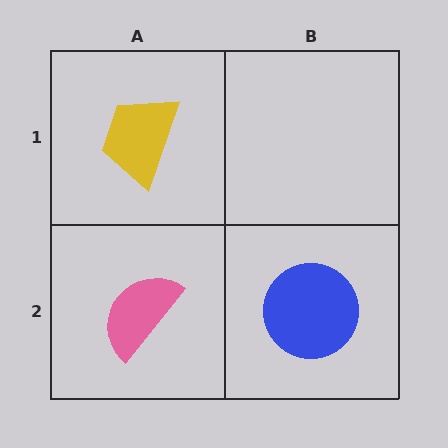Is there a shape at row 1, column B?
No, that cell is empty.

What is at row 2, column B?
A blue circle.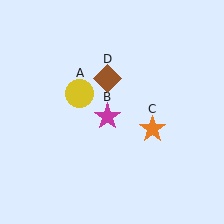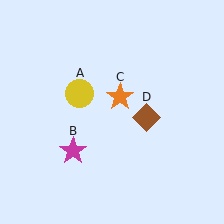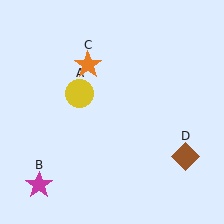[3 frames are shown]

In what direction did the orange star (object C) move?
The orange star (object C) moved up and to the left.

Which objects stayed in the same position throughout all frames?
Yellow circle (object A) remained stationary.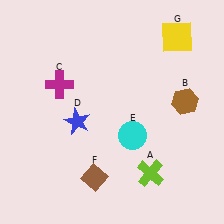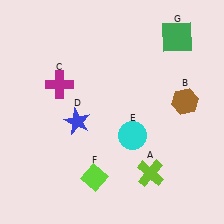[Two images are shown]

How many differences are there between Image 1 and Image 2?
There are 2 differences between the two images.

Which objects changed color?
F changed from brown to lime. G changed from yellow to green.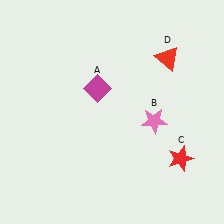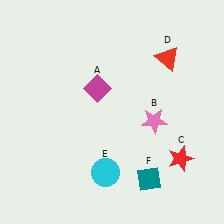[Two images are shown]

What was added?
A cyan circle (E), a teal diamond (F) were added in Image 2.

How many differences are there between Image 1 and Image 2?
There are 2 differences between the two images.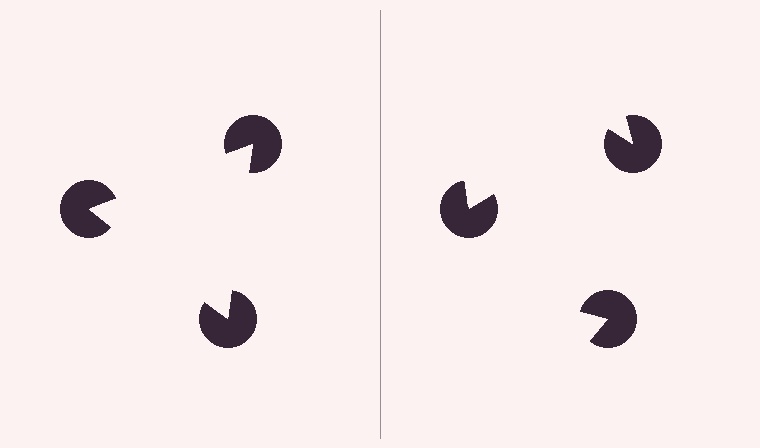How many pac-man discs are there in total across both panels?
6 — 3 on each side.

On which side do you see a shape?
An illusory triangle appears on the left side. On the right side the wedge cuts are rotated, so no coherent shape forms.